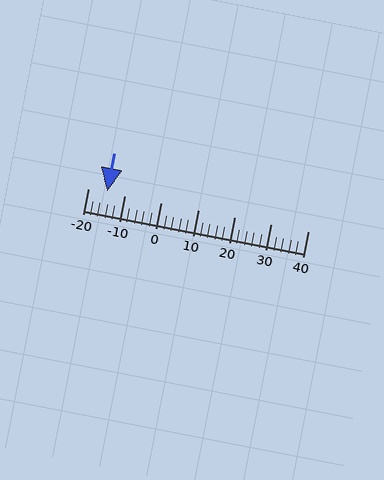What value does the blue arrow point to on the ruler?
The blue arrow points to approximately -15.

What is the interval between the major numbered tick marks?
The major tick marks are spaced 10 units apart.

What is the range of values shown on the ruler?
The ruler shows values from -20 to 40.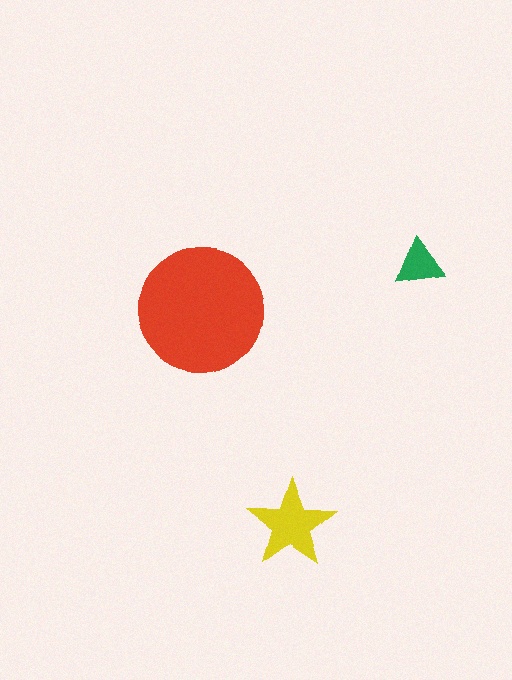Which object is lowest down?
The yellow star is bottommost.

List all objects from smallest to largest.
The green triangle, the yellow star, the red circle.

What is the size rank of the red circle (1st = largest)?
1st.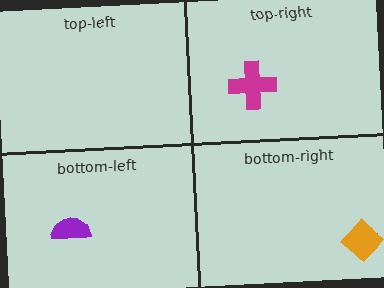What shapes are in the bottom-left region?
The purple semicircle.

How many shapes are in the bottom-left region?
1.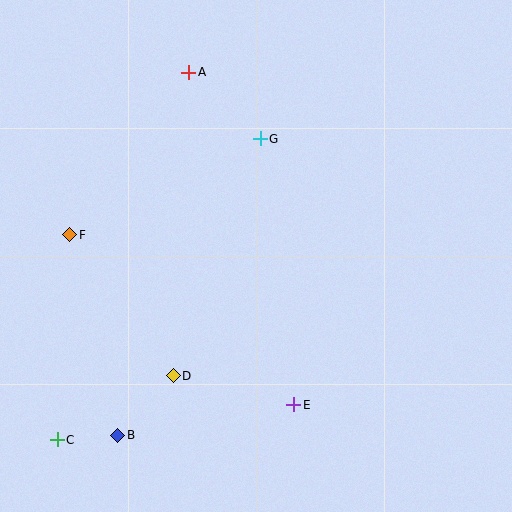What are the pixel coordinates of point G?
Point G is at (260, 139).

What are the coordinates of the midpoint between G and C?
The midpoint between G and C is at (159, 289).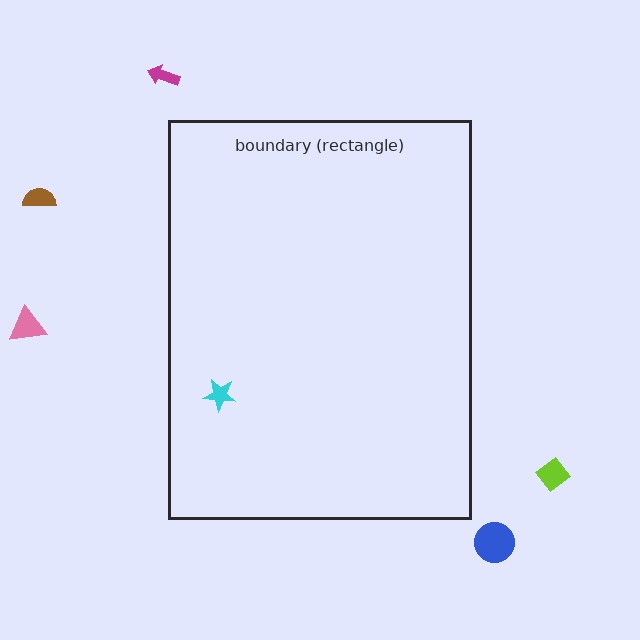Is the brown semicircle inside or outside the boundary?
Outside.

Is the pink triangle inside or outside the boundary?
Outside.